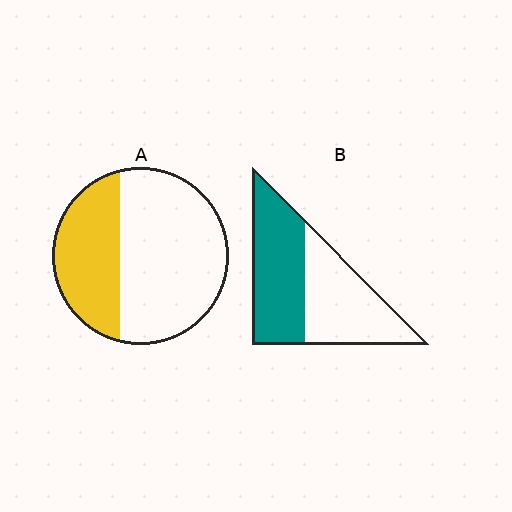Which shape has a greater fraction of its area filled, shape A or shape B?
Shape B.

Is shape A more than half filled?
No.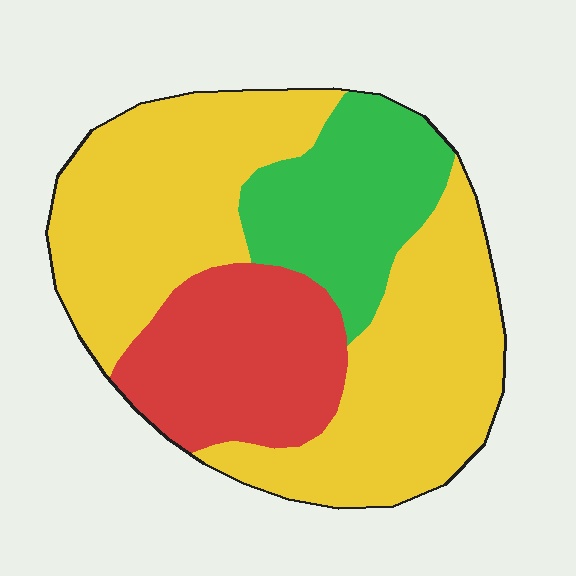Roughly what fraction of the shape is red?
Red covers 22% of the shape.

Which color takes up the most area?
Yellow, at roughly 60%.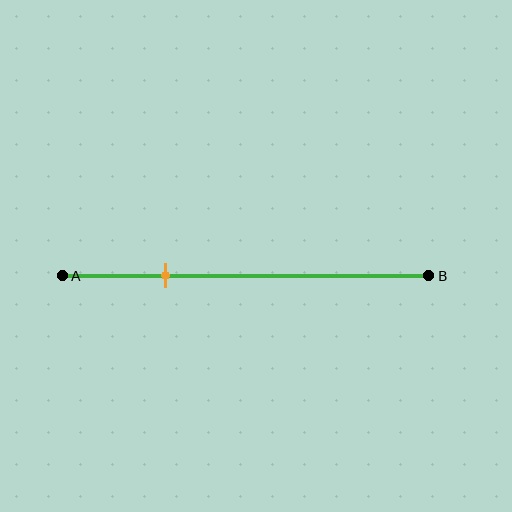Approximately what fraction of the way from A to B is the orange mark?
The orange mark is approximately 30% of the way from A to B.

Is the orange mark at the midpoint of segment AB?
No, the mark is at about 30% from A, not at the 50% midpoint.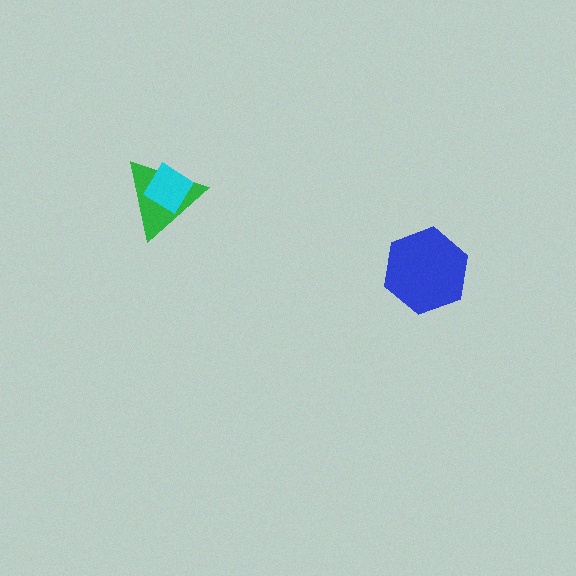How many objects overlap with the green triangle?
1 object overlaps with the green triangle.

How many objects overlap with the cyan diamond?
1 object overlaps with the cyan diamond.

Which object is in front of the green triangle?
The cyan diamond is in front of the green triangle.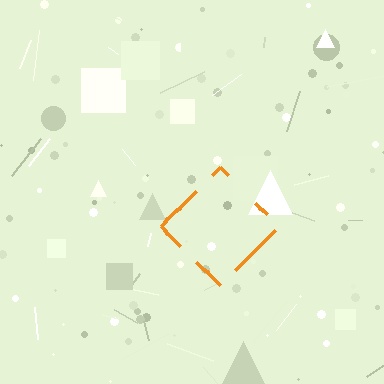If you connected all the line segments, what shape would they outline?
They would outline a diamond.